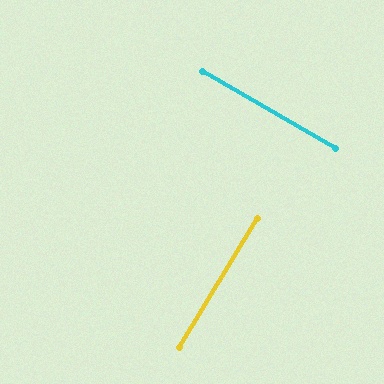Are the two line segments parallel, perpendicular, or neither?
Perpendicular — they meet at approximately 89°.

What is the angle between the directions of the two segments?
Approximately 89 degrees.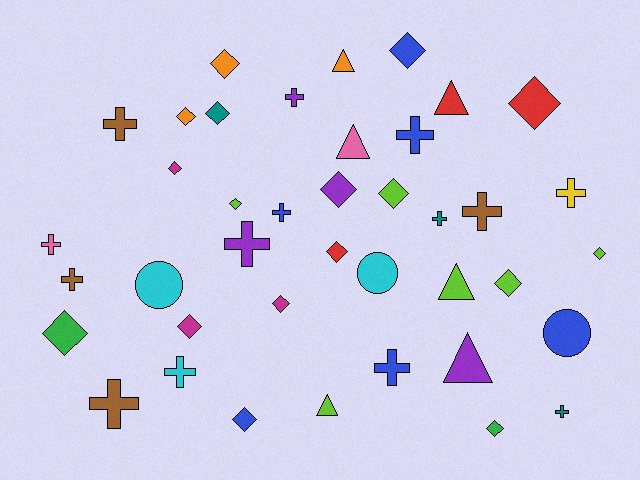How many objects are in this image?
There are 40 objects.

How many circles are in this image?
There are 3 circles.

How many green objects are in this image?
There are 2 green objects.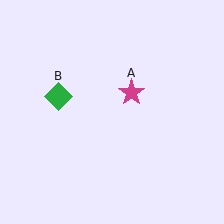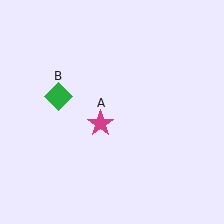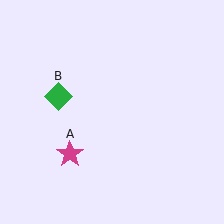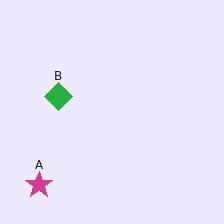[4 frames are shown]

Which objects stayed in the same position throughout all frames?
Green diamond (object B) remained stationary.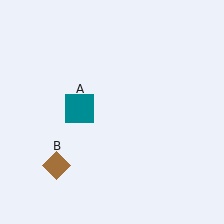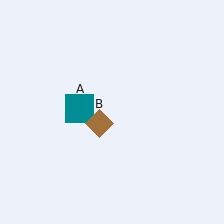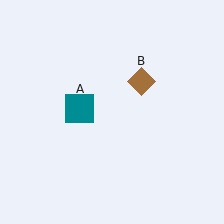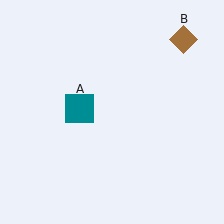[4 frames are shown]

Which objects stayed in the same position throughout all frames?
Teal square (object A) remained stationary.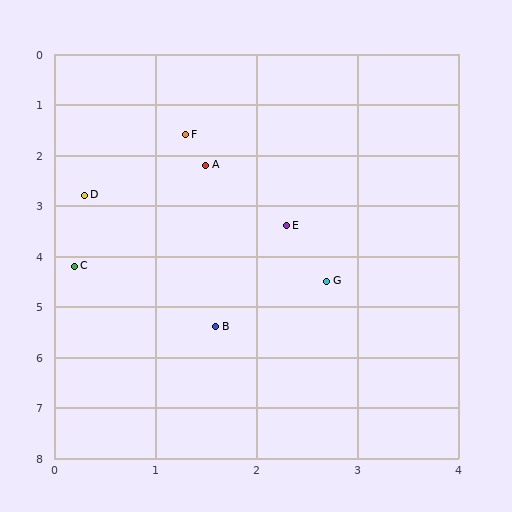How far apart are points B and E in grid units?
Points B and E are about 2.1 grid units apart.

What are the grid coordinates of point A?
Point A is at approximately (1.5, 2.2).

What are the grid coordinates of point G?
Point G is at approximately (2.7, 4.5).